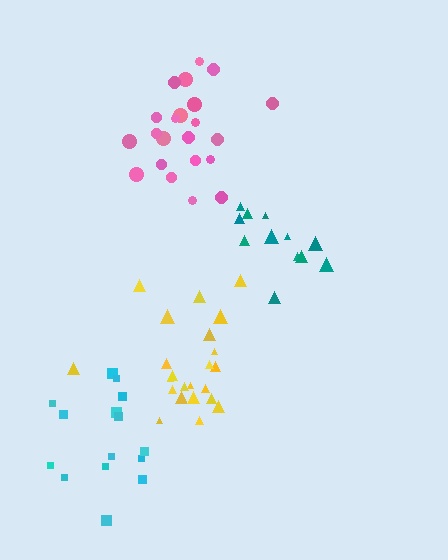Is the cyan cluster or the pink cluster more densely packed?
Pink.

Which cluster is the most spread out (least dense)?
Cyan.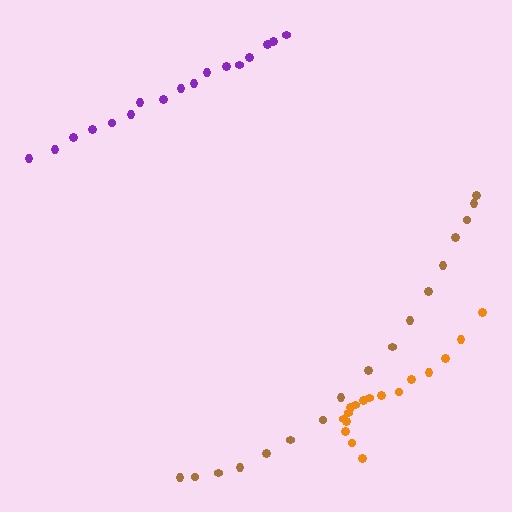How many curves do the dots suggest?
There are 3 distinct paths.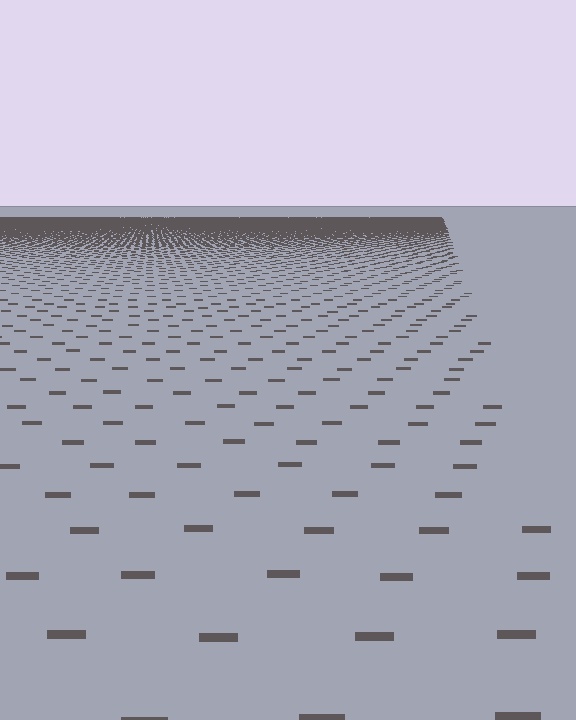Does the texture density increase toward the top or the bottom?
Density increases toward the top.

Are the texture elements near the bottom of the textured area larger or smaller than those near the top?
Larger. Near the bottom, elements are closer to the viewer and appear at a bigger on-screen size.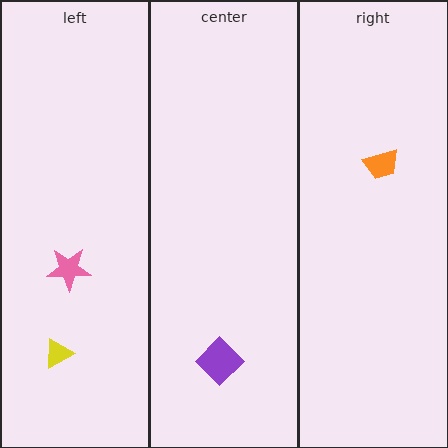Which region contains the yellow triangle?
The left region.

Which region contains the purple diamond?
The center region.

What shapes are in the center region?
The purple diamond.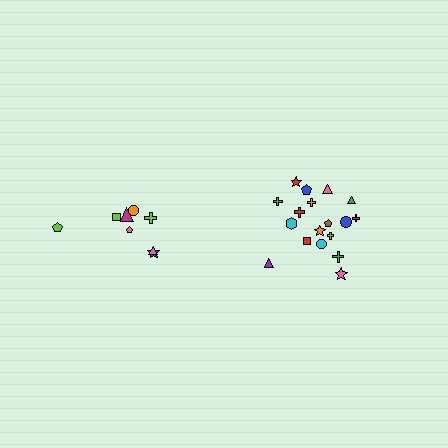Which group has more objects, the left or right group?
The right group.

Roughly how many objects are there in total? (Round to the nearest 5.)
Roughly 25 objects in total.